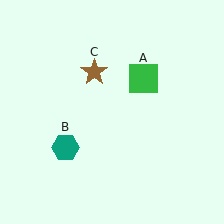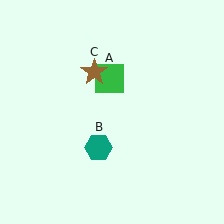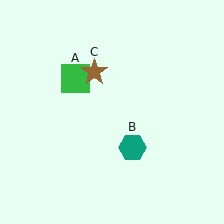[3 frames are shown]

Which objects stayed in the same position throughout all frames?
Brown star (object C) remained stationary.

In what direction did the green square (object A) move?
The green square (object A) moved left.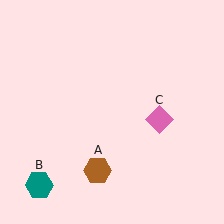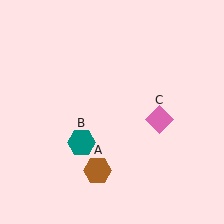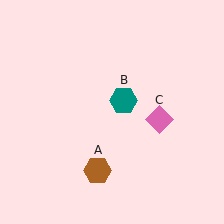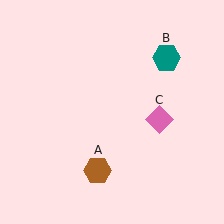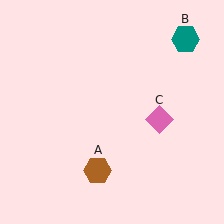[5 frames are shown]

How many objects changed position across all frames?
1 object changed position: teal hexagon (object B).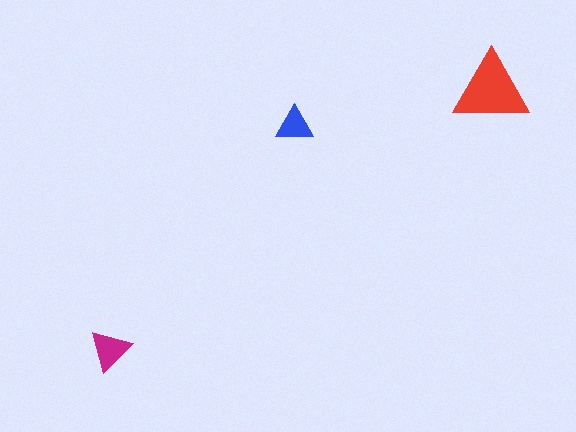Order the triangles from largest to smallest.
the red one, the magenta one, the blue one.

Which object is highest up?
The red triangle is topmost.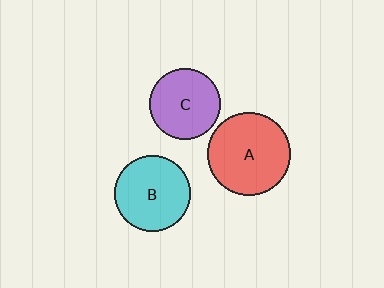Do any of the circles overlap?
No, none of the circles overlap.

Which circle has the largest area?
Circle A (red).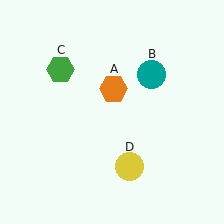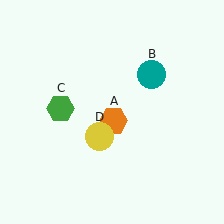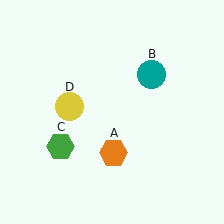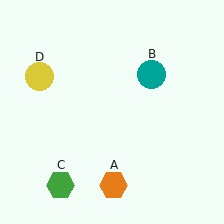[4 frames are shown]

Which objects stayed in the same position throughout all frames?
Teal circle (object B) remained stationary.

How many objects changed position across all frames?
3 objects changed position: orange hexagon (object A), green hexagon (object C), yellow circle (object D).